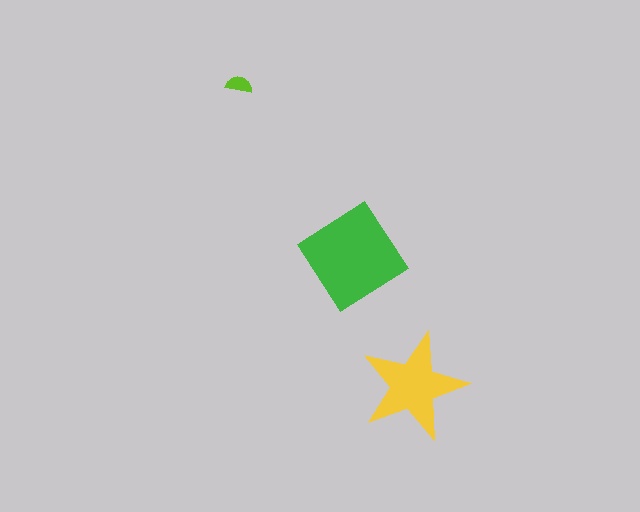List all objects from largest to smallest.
The green diamond, the yellow star, the lime semicircle.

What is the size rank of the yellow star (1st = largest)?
2nd.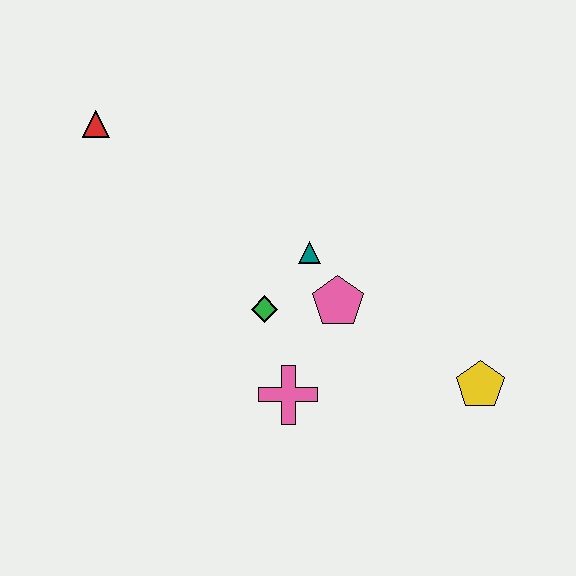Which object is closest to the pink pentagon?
The teal triangle is closest to the pink pentagon.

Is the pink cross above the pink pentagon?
No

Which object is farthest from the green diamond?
The red triangle is farthest from the green diamond.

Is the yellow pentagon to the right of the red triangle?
Yes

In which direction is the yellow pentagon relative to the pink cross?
The yellow pentagon is to the right of the pink cross.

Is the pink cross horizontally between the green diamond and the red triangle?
No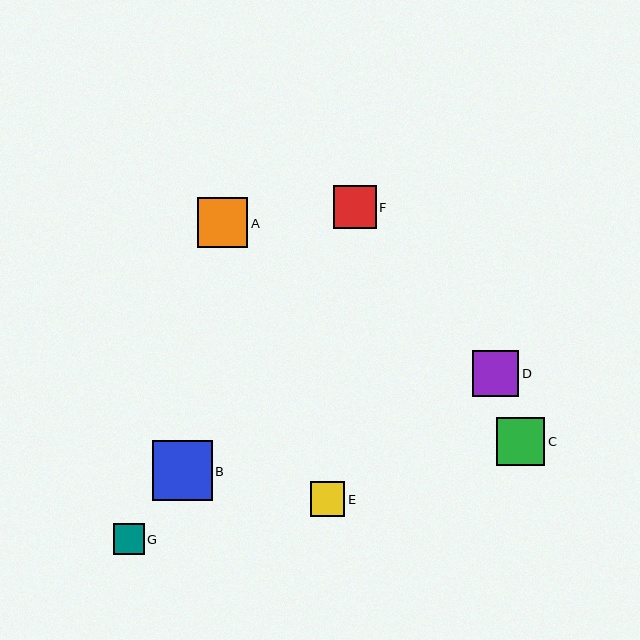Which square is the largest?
Square B is the largest with a size of approximately 60 pixels.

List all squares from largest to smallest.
From largest to smallest: B, A, C, D, F, E, G.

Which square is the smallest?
Square G is the smallest with a size of approximately 31 pixels.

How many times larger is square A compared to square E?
Square A is approximately 1.4 times the size of square E.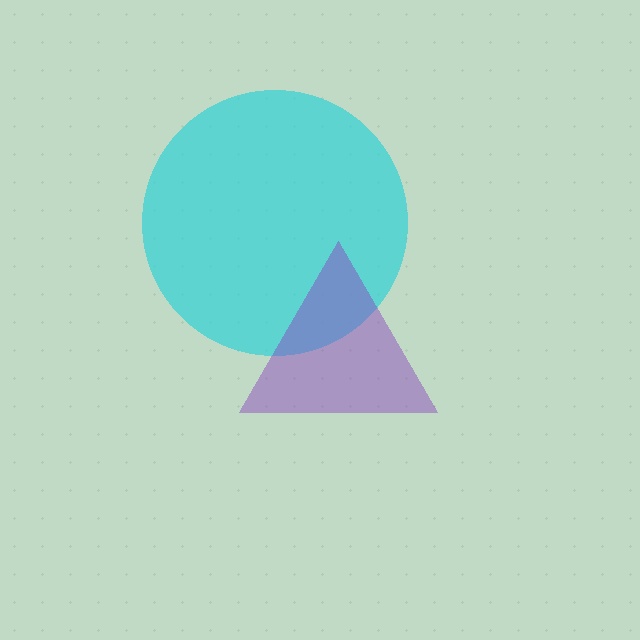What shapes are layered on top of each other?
The layered shapes are: a cyan circle, a purple triangle.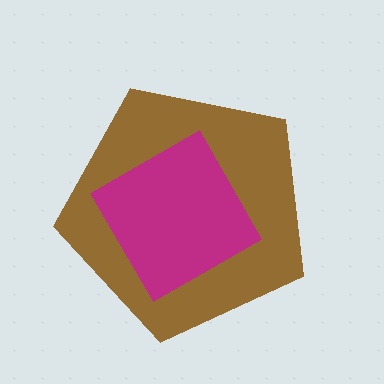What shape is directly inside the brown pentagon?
The magenta square.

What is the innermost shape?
The magenta square.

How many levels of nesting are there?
2.